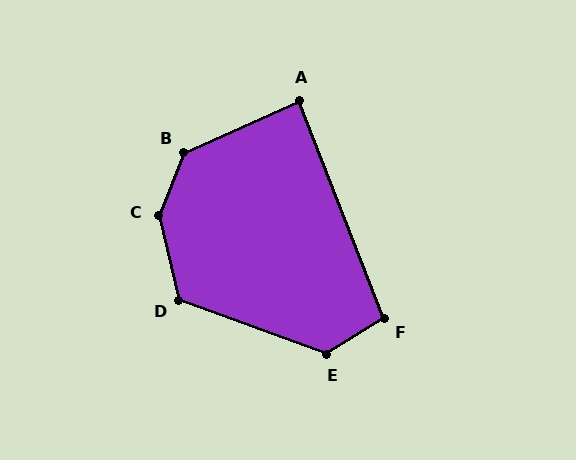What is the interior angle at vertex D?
Approximately 123 degrees (obtuse).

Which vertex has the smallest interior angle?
A, at approximately 87 degrees.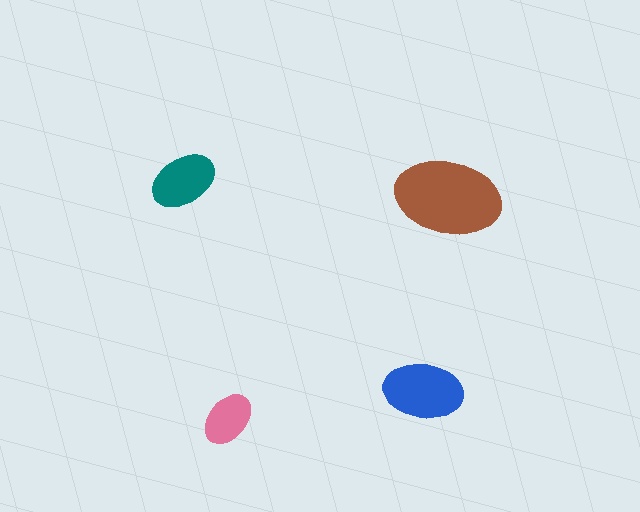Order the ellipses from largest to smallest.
the brown one, the blue one, the teal one, the pink one.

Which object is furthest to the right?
The brown ellipse is rightmost.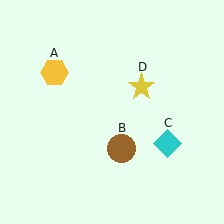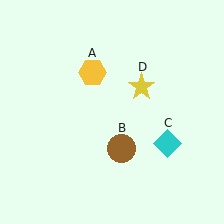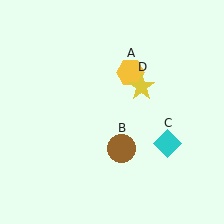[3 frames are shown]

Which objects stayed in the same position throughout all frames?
Brown circle (object B) and cyan diamond (object C) and yellow star (object D) remained stationary.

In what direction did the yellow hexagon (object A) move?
The yellow hexagon (object A) moved right.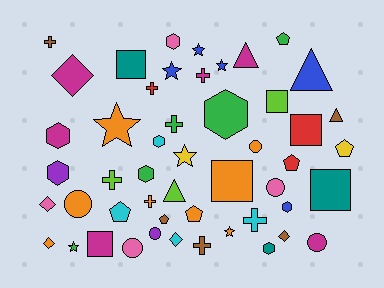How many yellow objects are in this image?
There are 2 yellow objects.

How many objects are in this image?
There are 50 objects.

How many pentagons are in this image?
There are 6 pentagons.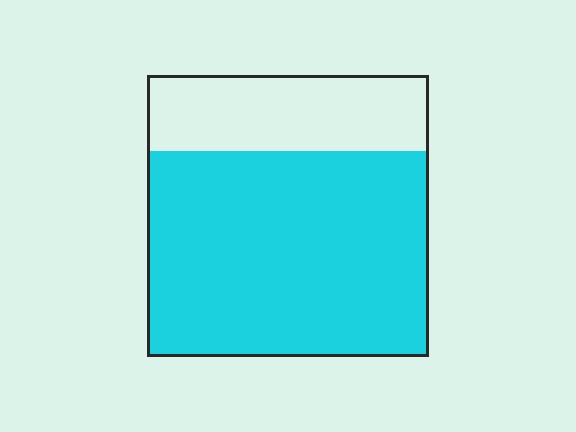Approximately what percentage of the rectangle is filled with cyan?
Approximately 75%.